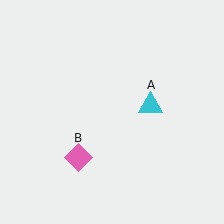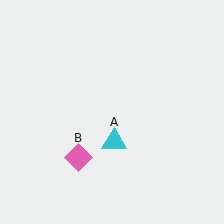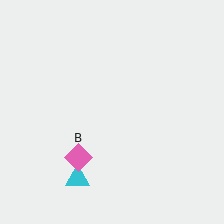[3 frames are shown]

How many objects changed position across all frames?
1 object changed position: cyan triangle (object A).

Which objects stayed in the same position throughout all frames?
Pink diamond (object B) remained stationary.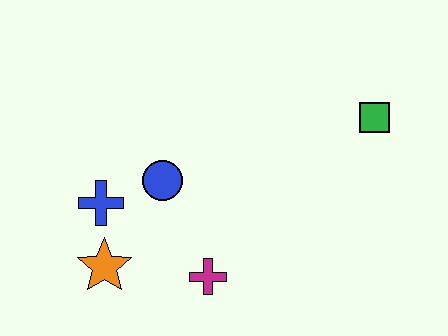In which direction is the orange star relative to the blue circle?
The orange star is below the blue circle.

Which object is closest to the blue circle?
The blue cross is closest to the blue circle.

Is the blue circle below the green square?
Yes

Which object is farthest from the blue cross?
The green square is farthest from the blue cross.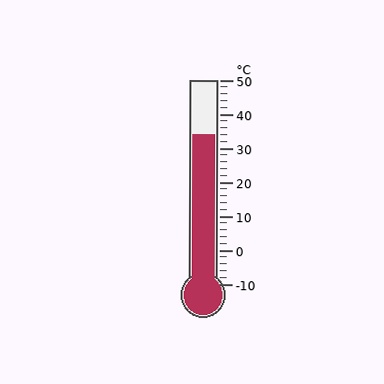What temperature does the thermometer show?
The thermometer shows approximately 34°C.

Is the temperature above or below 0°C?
The temperature is above 0°C.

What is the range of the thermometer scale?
The thermometer scale ranges from -10°C to 50°C.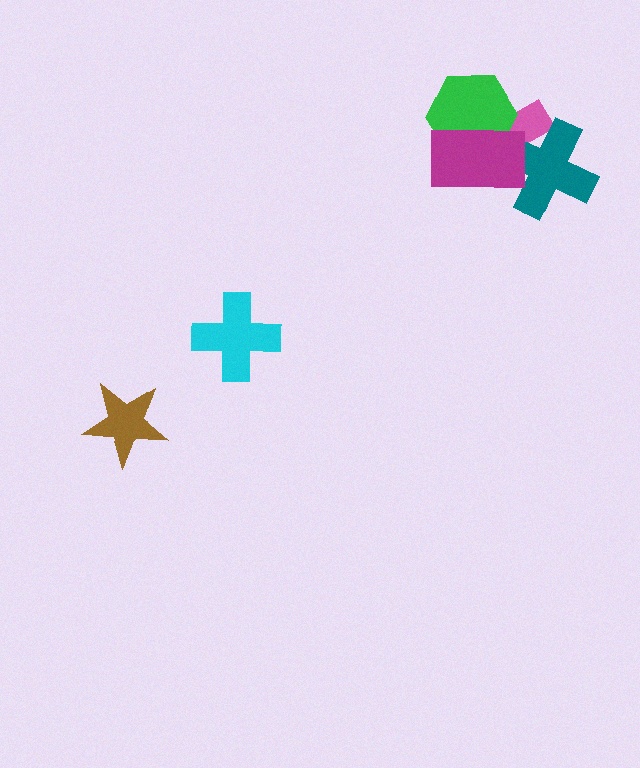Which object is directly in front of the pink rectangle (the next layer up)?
The teal cross is directly in front of the pink rectangle.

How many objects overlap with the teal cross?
2 objects overlap with the teal cross.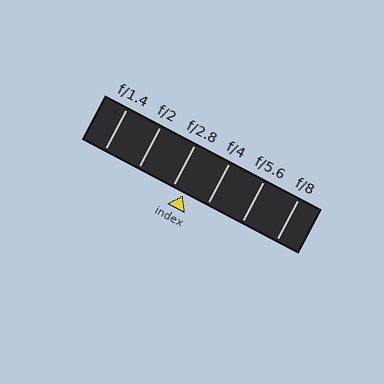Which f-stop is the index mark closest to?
The index mark is closest to f/2.8.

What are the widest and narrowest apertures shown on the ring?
The widest aperture shown is f/1.4 and the narrowest is f/8.